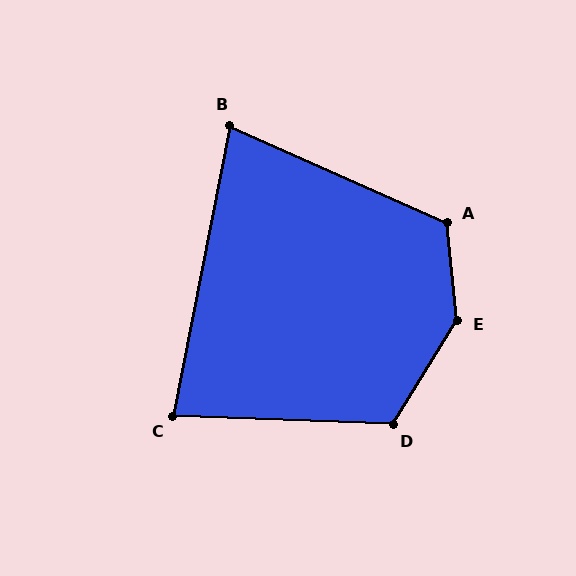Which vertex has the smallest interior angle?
B, at approximately 77 degrees.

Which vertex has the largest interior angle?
E, at approximately 143 degrees.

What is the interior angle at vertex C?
Approximately 81 degrees (acute).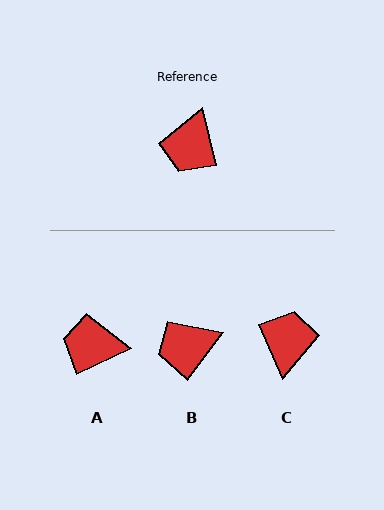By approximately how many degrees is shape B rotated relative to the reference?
Approximately 50 degrees clockwise.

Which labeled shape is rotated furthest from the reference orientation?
C, about 170 degrees away.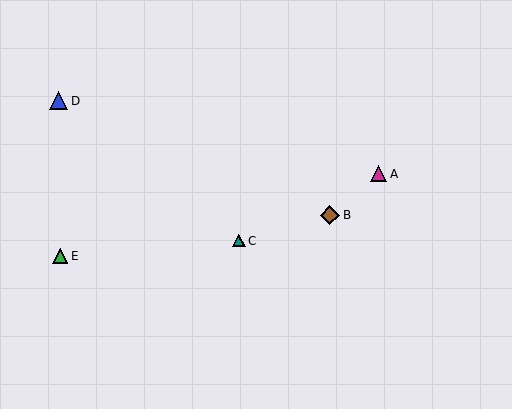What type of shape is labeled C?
Shape C is a teal triangle.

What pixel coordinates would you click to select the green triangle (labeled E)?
Click at (60, 256) to select the green triangle E.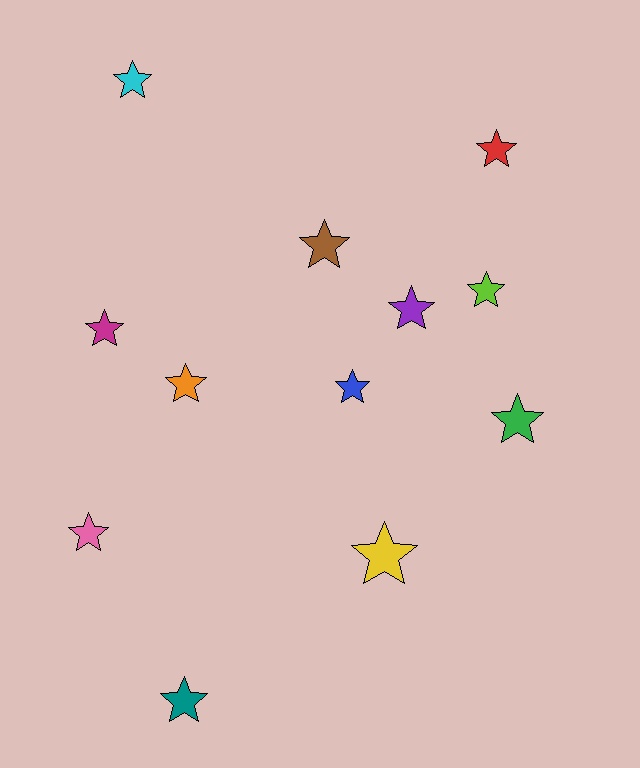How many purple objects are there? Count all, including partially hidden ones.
There is 1 purple object.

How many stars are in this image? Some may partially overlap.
There are 12 stars.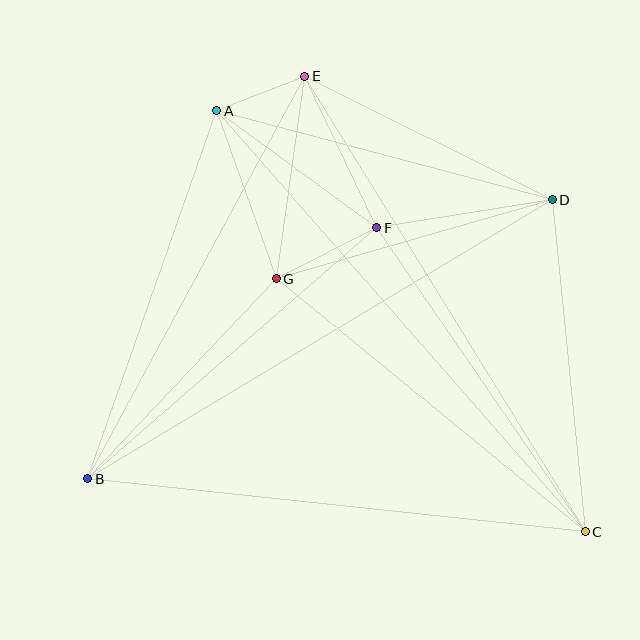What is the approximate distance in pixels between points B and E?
The distance between B and E is approximately 457 pixels.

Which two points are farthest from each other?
Points A and C are farthest from each other.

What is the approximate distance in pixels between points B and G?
The distance between B and G is approximately 275 pixels.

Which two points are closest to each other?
Points A and E are closest to each other.